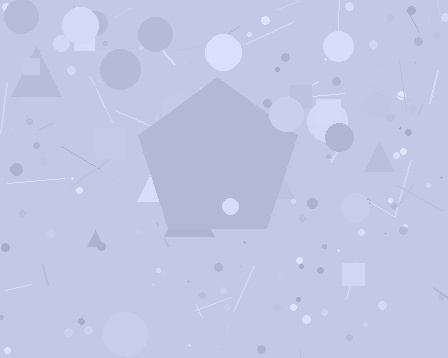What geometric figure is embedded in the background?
A pentagon is embedded in the background.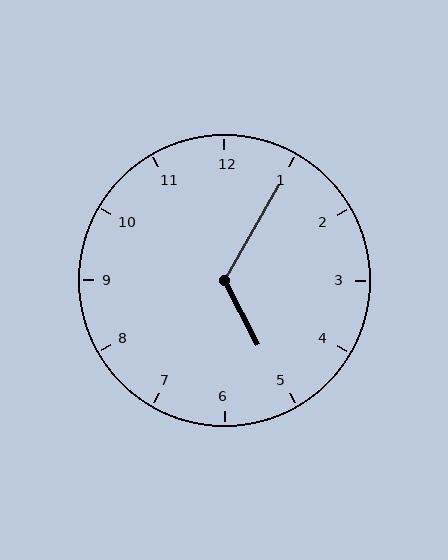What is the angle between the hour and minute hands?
Approximately 122 degrees.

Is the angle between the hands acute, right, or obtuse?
It is obtuse.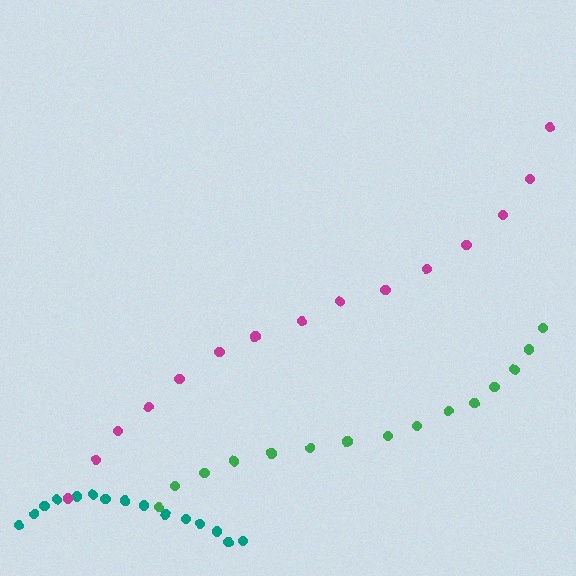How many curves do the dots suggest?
There are 3 distinct paths.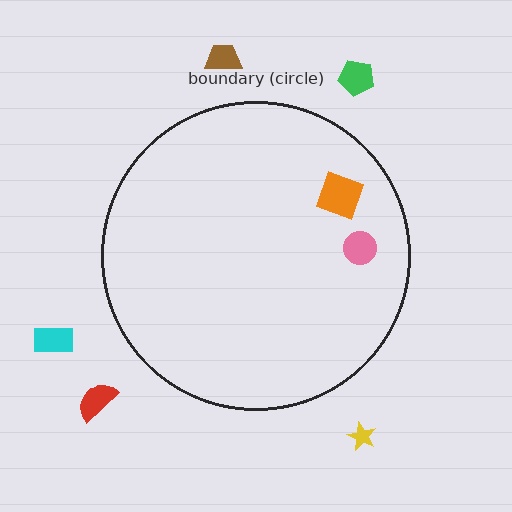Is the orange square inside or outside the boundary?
Inside.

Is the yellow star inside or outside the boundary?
Outside.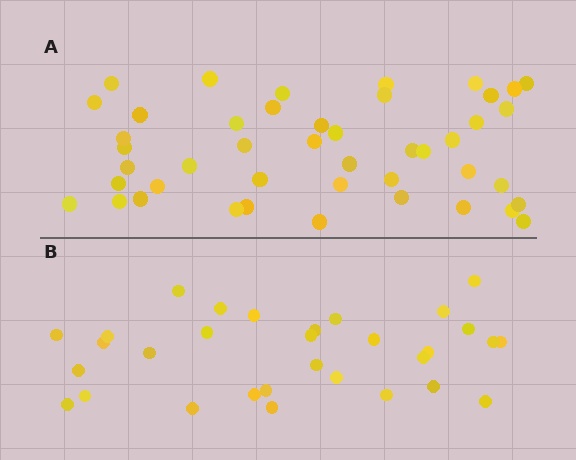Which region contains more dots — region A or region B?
Region A (the top region) has more dots.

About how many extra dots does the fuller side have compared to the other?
Region A has approximately 15 more dots than region B.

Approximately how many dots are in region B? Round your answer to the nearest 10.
About 30 dots. (The exact count is 31, which rounds to 30.)